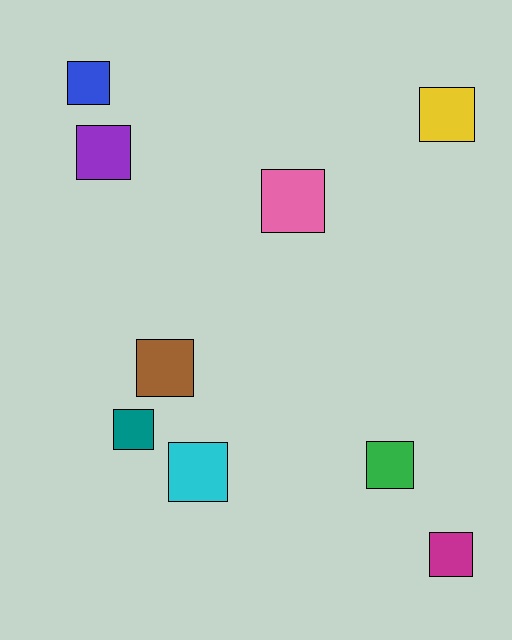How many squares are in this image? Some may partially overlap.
There are 9 squares.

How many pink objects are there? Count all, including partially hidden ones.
There is 1 pink object.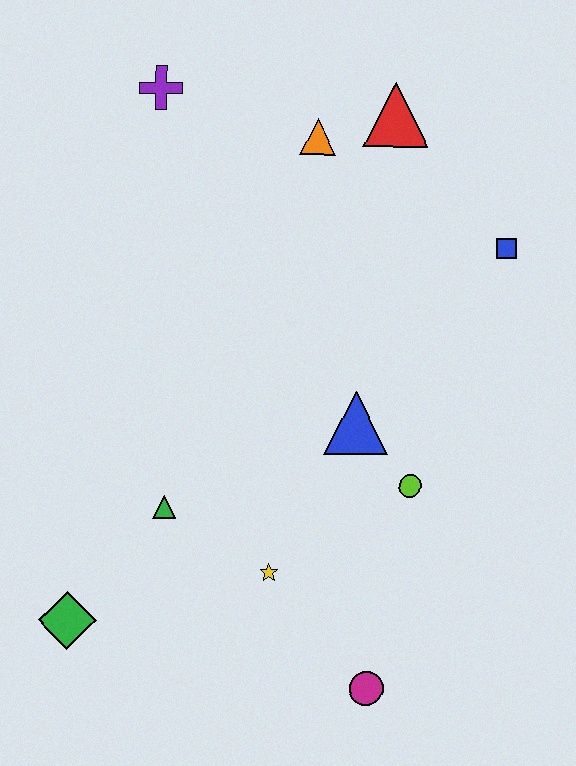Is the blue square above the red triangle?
No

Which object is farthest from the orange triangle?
The magenta circle is farthest from the orange triangle.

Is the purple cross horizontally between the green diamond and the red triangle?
Yes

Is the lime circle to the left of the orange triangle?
No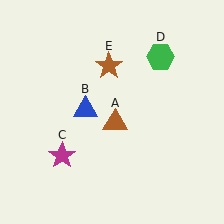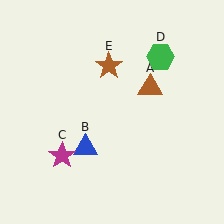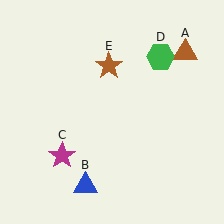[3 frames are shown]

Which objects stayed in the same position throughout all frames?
Magenta star (object C) and green hexagon (object D) and brown star (object E) remained stationary.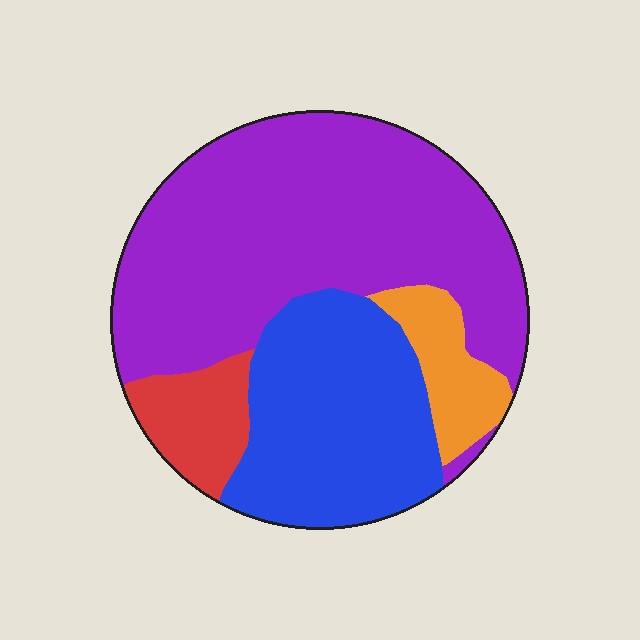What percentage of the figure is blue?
Blue takes up between a sixth and a third of the figure.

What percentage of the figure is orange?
Orange covers roughly 10% of the figure.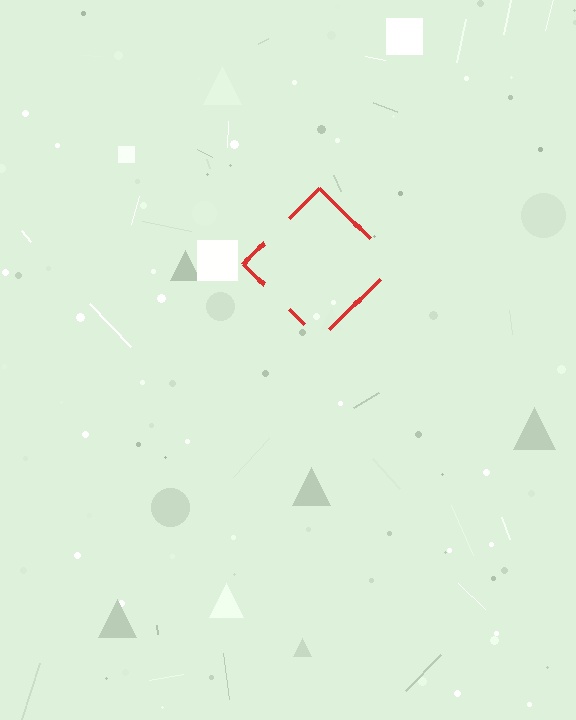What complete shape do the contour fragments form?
The contour fragments form a diamond.